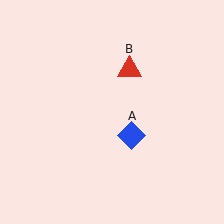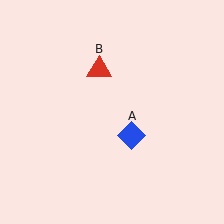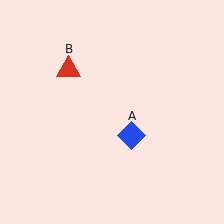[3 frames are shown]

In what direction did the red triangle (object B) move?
The red triangle (object B) moved left.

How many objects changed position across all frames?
1 object changed position: red triangle (object B).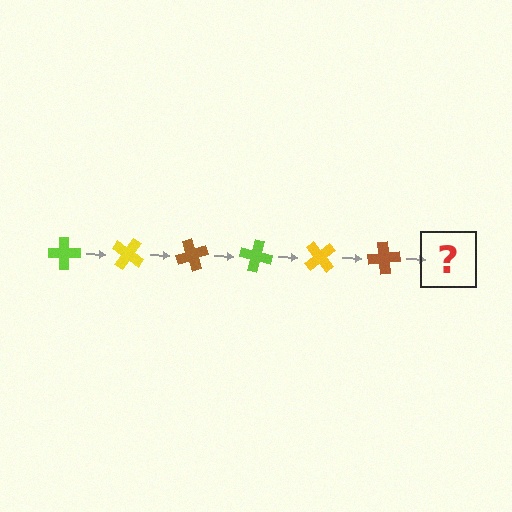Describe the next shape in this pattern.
It should be a lime cross, rotated 210 degrees from the start.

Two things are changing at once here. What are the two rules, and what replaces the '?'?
The two rules are that it rotates 35 degrees each step and the color cycles through lime, yellow, and brown. The '?' should be a lime cross, rotated 210 degrees from the start.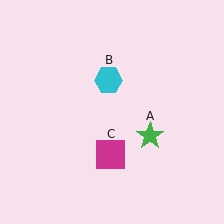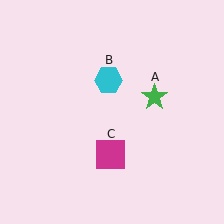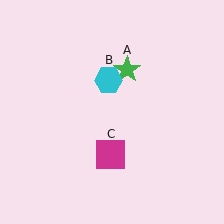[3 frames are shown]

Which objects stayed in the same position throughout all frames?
Cyan hexagon (object B) and magenta square (object C) remained stationary.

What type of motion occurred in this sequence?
The green star (object A) rotated counterclockwise around the center of the scene.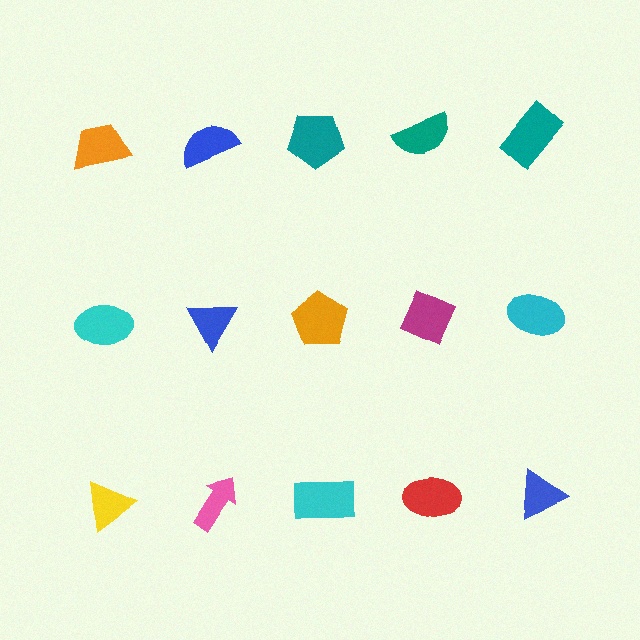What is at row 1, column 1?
An orange trapezoid.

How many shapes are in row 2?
5 shapes.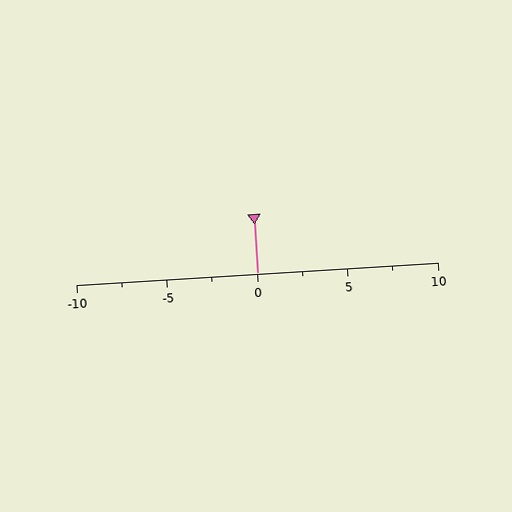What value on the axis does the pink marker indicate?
The marker indicates approximately 0.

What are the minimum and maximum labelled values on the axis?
The axis runs from -10 to 10.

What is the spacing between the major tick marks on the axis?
The major ticks are spaced 5 apart.